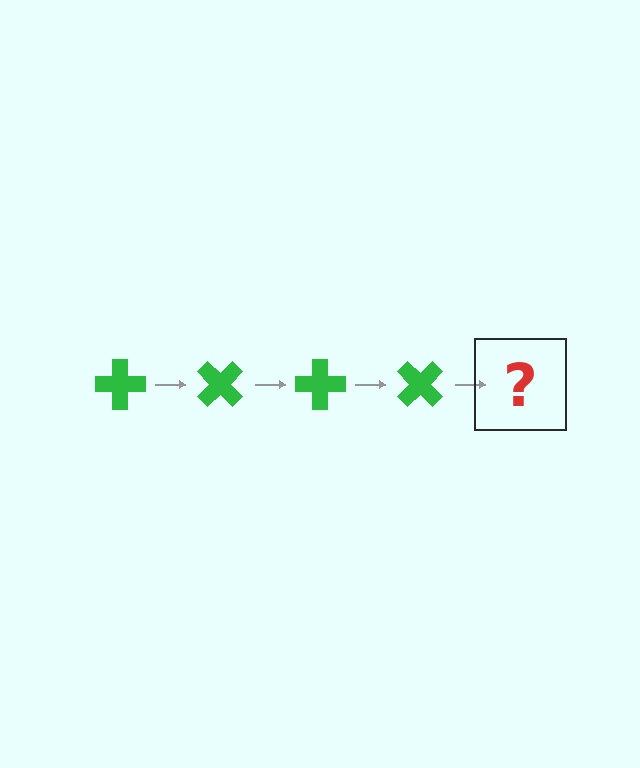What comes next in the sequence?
The next element should be a green cross rotated 180 degrees.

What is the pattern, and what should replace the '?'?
The pattern is that the cross rotates 45 degrees each step. The '?' should be a green cross rotated 180 degrees.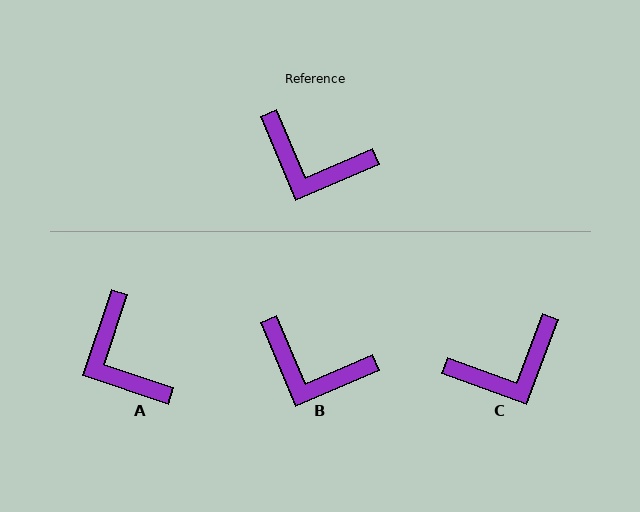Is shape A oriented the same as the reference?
No, it is off by about 42 degrees.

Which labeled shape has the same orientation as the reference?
B.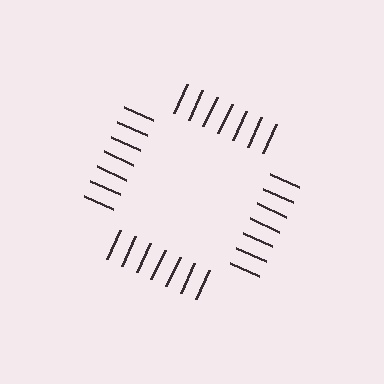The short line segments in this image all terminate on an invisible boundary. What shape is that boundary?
An illusory square — the line segments terminate on its edges but no continuous stroke is drawn.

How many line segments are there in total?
28 — 7 along each of the 4 edges.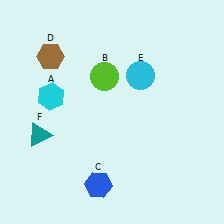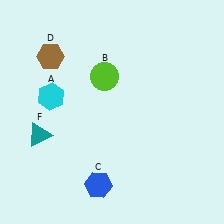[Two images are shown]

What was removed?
The cyan circle (E) was removed in Image 2.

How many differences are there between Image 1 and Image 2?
There is 1 difference between the two images.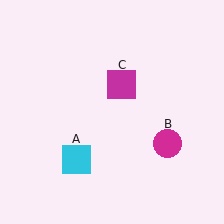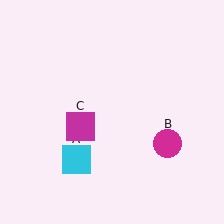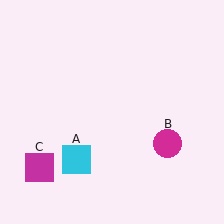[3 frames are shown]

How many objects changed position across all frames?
1 object changed position: magenta square (object C).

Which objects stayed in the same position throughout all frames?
Cyan square (object A) and magenta circle (object B) remained stationary.